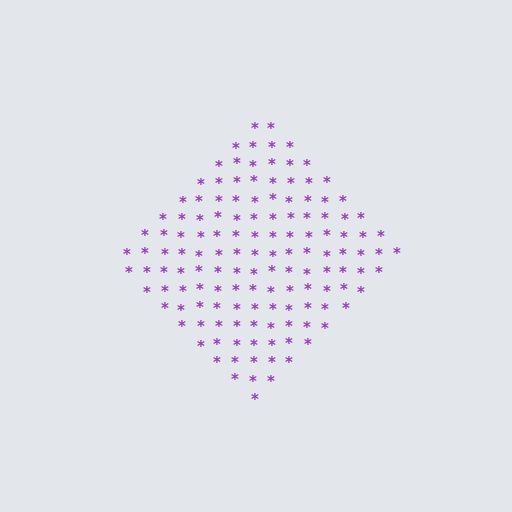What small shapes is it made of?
It is made of small asterisks.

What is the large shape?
The large shape is a diamond.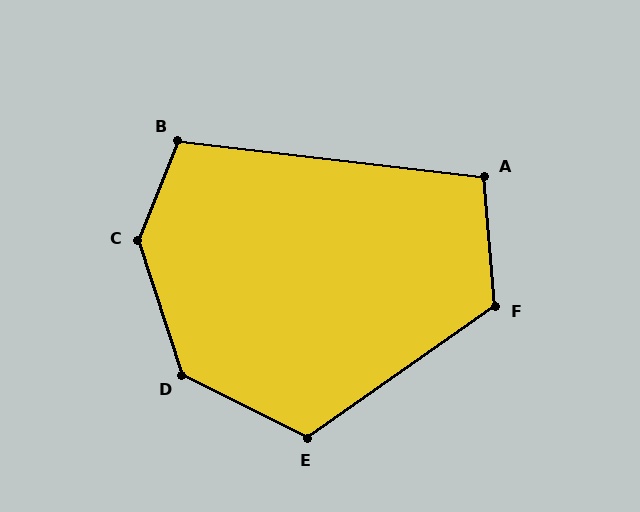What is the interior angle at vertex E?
Approximately 118 degrees (obtuse).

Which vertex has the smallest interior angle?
A, at approximately 102 degrees.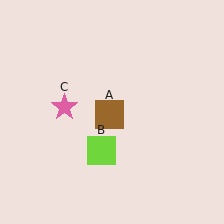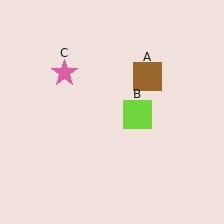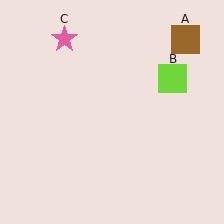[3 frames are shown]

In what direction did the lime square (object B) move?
The lime square (object B) moved up and to the right.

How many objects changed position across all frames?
3 objects changed position: brown square (object A), lime square (object B), pink star (object C).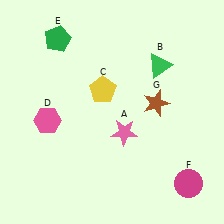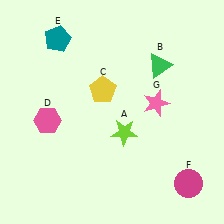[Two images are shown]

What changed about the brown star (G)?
In Image 1, G is brown. In Image 2, it changed to pink.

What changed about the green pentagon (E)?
In Image 1, E is green. In Image 2, it changed to teal.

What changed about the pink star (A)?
In Image 1, A is pink. In Image 2, it changed to lime.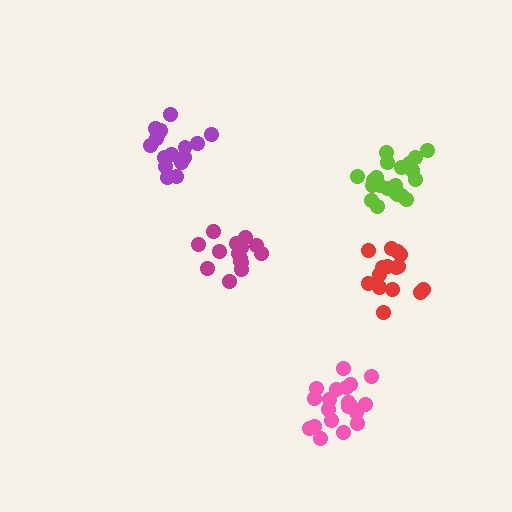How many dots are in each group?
Group 1: 15 dots, Group 2: 20 dots, Group 3: 21 dots, Group 4: 16 dots, Group 5: 15 dots (87 total).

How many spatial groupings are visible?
There are 5 spatial groupings.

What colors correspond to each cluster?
The clusters are colored: red, pink, lime, purple, magenta.